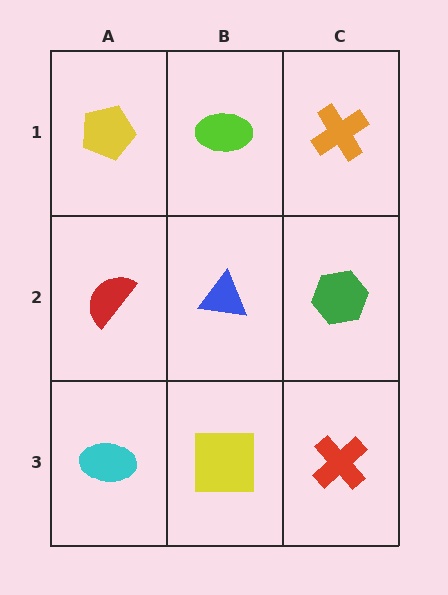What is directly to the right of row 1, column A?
A lime ellipse.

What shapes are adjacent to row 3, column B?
A blue triangle (row 2, column B), a cyan ellipse (row 3, column A), a red cross (row 3, column C).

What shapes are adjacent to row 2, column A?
A yellow pentagon (row 1, column A), a cyan ellipse (row 3, column A), a blue triangle (row 2, column B).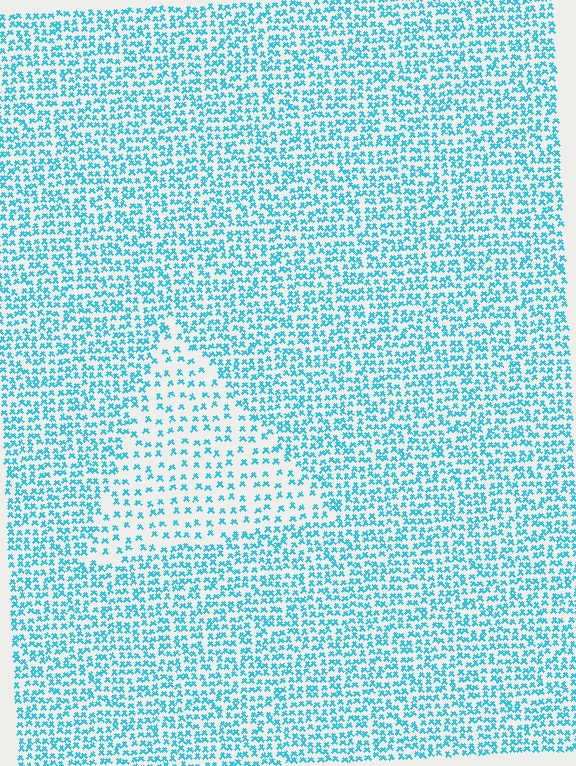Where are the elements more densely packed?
The elements are more densely packed outside the triangle boundary.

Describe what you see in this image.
The image contains small cyan elements arranged at two different densities. A triangle-shaped region is visible where the elements are less densely packed than the surrounding area.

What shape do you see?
I see a triangle.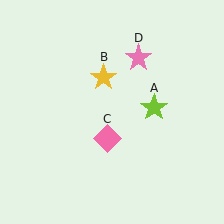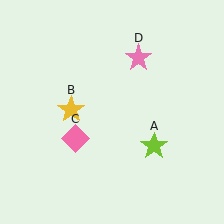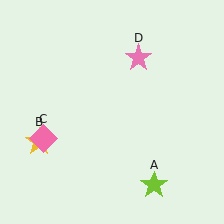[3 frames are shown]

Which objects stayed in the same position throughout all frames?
Pink star (object D) remained stationary.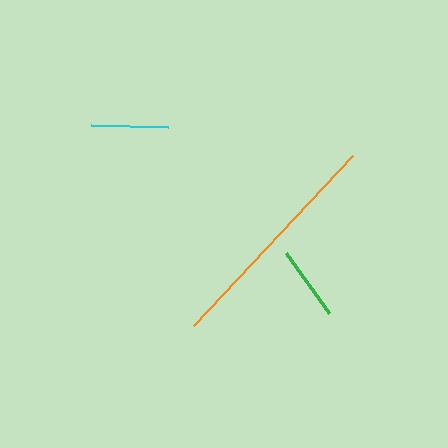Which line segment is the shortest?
The green line is the shortest at approximately 74 pixels.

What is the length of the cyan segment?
The cyan segment is approximately 77 pixels long.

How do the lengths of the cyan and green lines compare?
The cyan and green lines are approximately the same length.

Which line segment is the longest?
The orange line is the longest at approximately 233 pixels.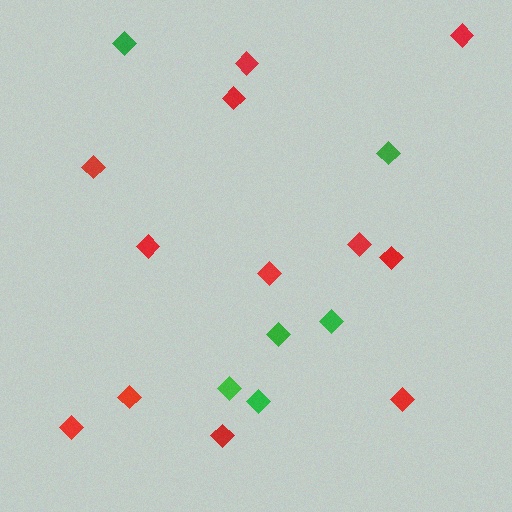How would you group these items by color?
There are 2 groups: one group of green diamonds (6) and one group of red diamonds (12).